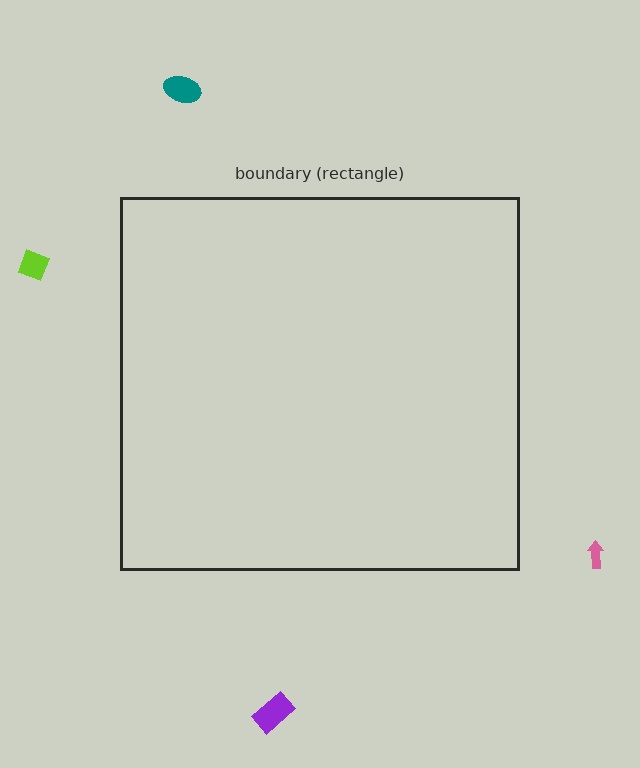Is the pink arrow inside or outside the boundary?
Outside.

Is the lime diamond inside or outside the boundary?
Outside.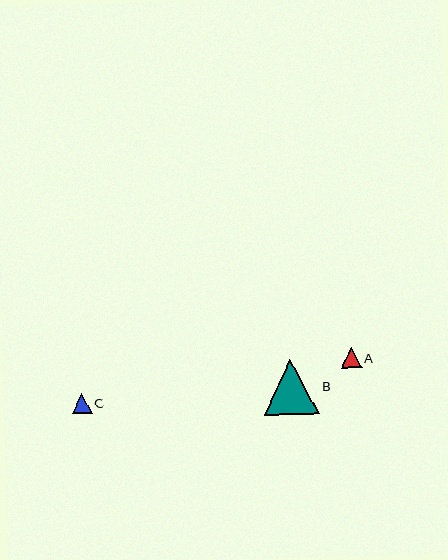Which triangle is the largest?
Triangle B is the largest with a size of approximately 55 pixels.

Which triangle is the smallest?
Triangle C is the smallest with a size of approximately 19 pixels.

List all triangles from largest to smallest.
From largest to smallest: B, A, C.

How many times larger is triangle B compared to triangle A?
Triangle B is approximately 2.7 times the size of triangle A.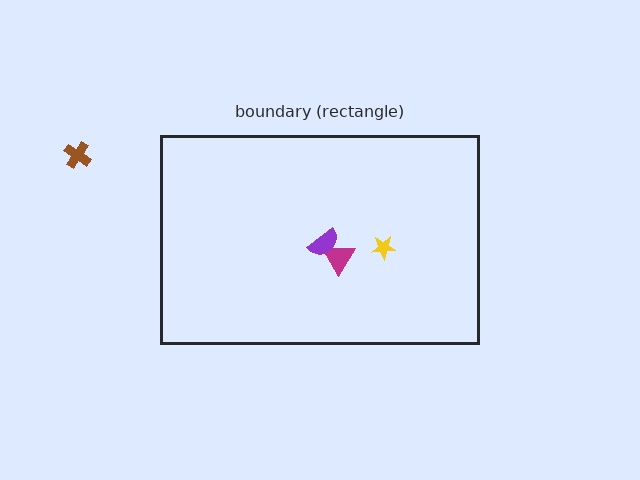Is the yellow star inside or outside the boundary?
Inside.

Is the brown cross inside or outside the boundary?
Outside.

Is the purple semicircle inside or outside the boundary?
Inside.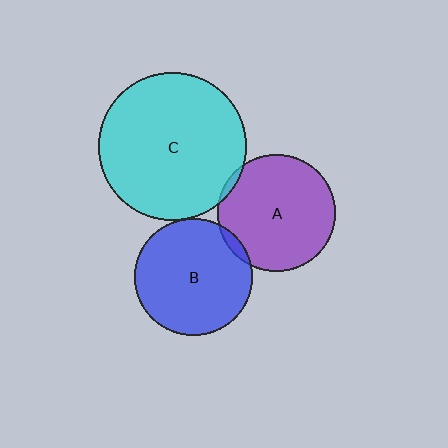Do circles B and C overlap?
Yes.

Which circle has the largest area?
Circle C (cyan).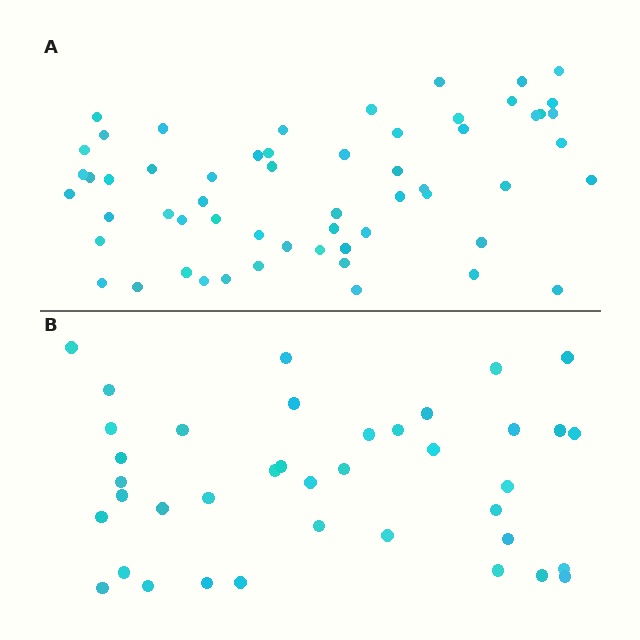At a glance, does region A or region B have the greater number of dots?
Region A (the top region) has more dots.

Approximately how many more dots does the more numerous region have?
Region A has approximately 20 more dots than region B.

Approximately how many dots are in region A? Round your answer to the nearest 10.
About 60 dots. (The exact count is 58, which rounds to 60.)